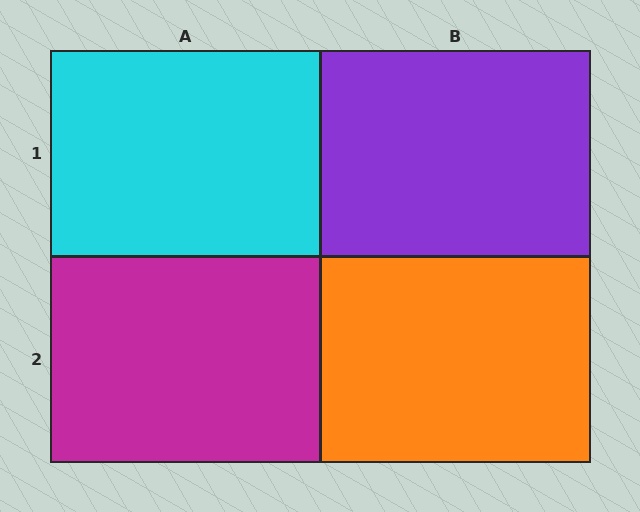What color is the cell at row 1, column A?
Cyan.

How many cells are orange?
1 cell is orange.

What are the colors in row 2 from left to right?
Magenta, orange.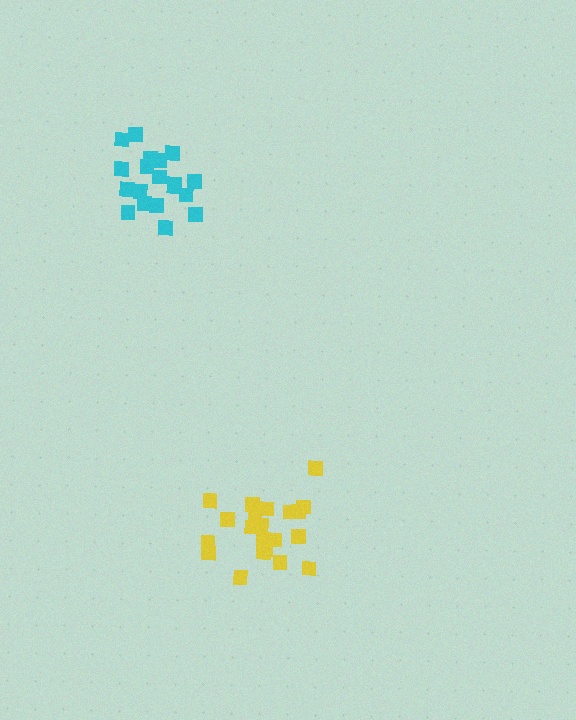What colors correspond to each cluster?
The clusters are colored: yellow, cyan.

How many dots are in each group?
Group 1: 21 dots, Group 2: 19 dots (40 total).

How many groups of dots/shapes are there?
There are 2 groups.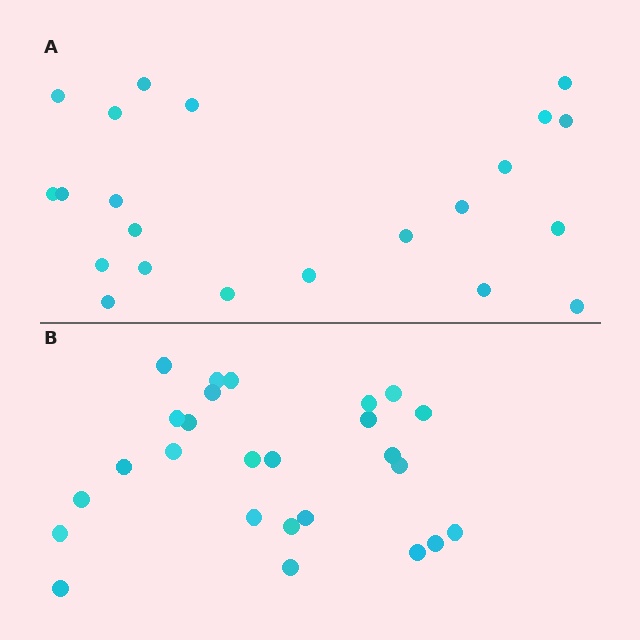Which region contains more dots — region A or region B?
Region B (the bottom region) has more dots.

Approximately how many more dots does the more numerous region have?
Region B has about 4 more dots than region A.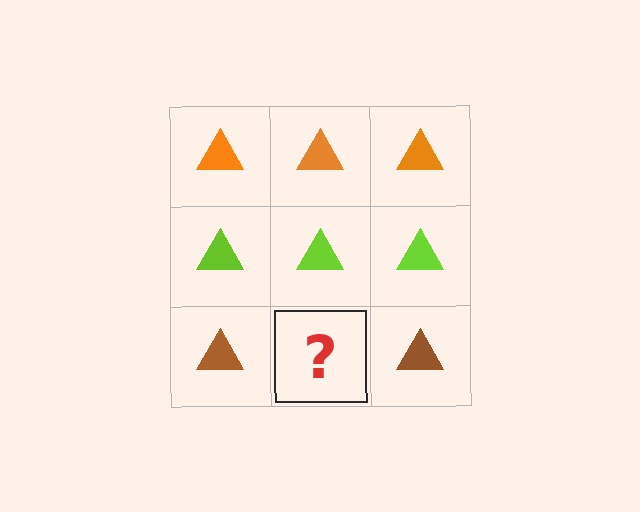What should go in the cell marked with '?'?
The missing cell should contain a brown triangle.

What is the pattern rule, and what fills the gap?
The rule is that each row has a consistent color. The gap should be filled with a brown triangle.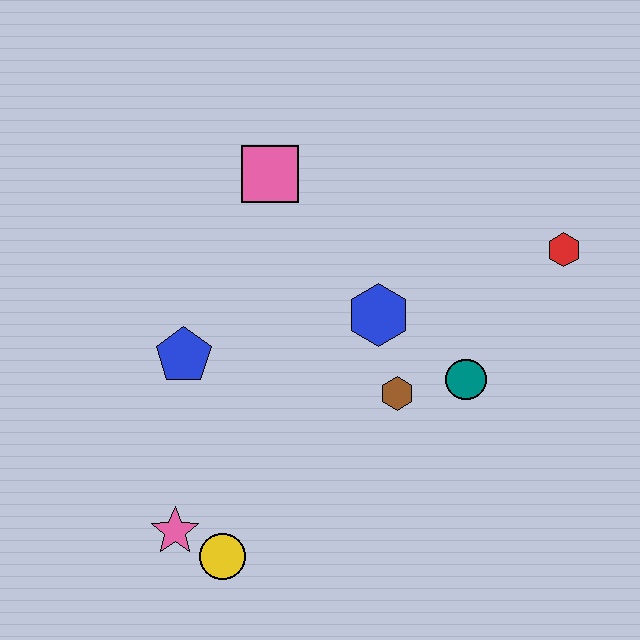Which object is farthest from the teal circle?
The pink star is farthest from the teal circle.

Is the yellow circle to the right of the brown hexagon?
No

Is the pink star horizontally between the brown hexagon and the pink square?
No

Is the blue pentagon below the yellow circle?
No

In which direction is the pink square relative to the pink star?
The pink square is above the pink star.